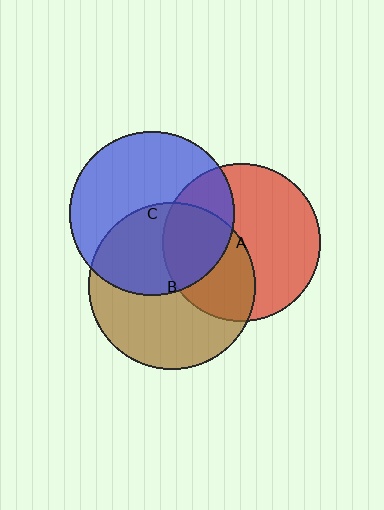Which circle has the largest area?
Circle B (brown).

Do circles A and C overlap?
Yes.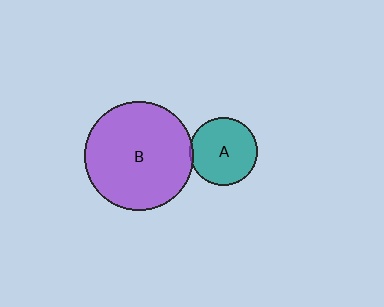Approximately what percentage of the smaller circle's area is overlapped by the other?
Approximately 5%.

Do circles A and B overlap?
Yes.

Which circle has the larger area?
Circle B (purple).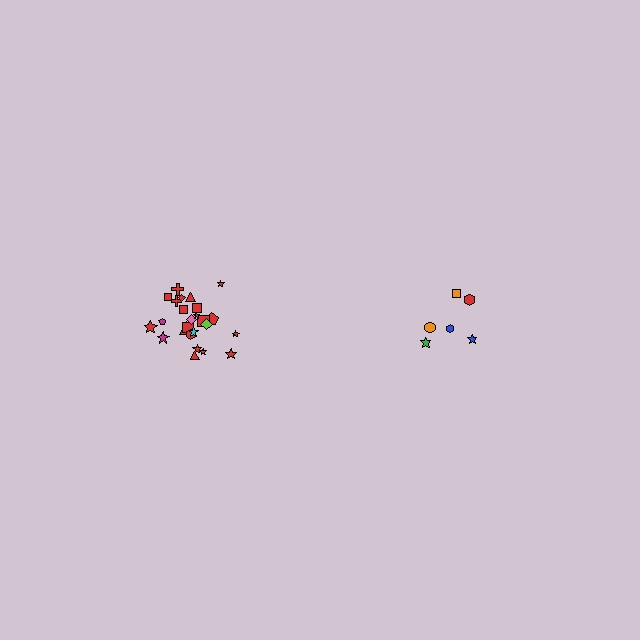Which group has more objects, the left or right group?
The left group.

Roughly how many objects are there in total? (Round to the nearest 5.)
Roughly 30 objects in total.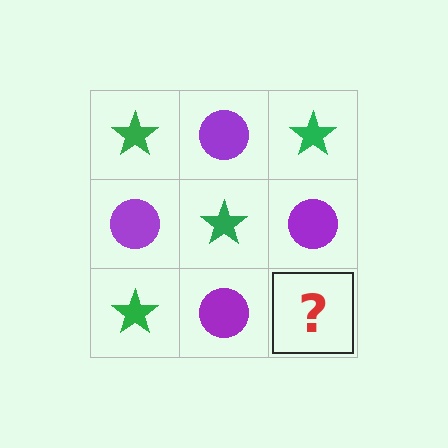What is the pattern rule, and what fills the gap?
The rule is that it alternates green star and purple circle in a checkerboard pattern. The gap should be filled with a green star.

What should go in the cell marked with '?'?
The missing cell should contain a green star.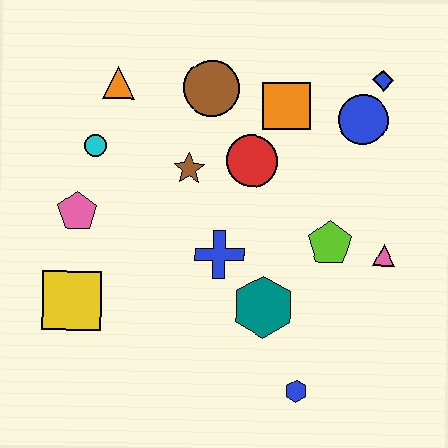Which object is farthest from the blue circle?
The yellow square is farthest from the blue circle.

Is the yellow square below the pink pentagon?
Yes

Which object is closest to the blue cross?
The teal hexagon is closest to the blue cross.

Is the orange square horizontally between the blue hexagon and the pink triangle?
No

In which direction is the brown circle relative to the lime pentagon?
The brown circle is above the lime pentagon.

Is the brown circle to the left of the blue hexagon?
Yes